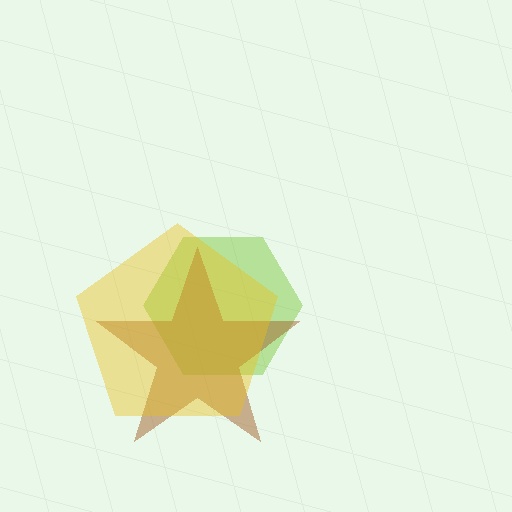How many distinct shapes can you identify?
There are 3 distinct shapes: a lime hexagon, a brown star, a yellow pentagon.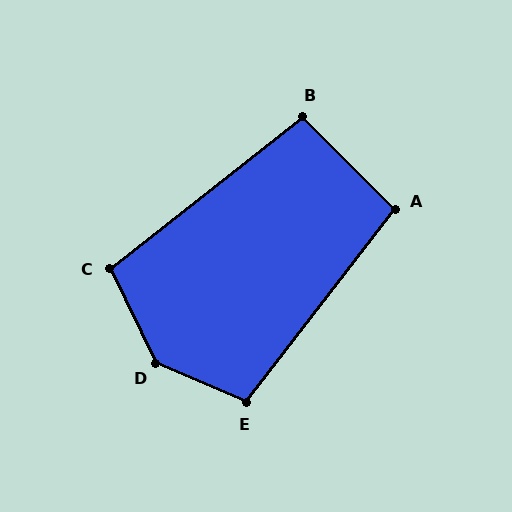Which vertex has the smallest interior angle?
B, at approximately 97 degrees.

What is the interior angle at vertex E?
Approximately 104 degrees (obtuse).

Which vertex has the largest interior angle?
D, at approximately 139 degrees.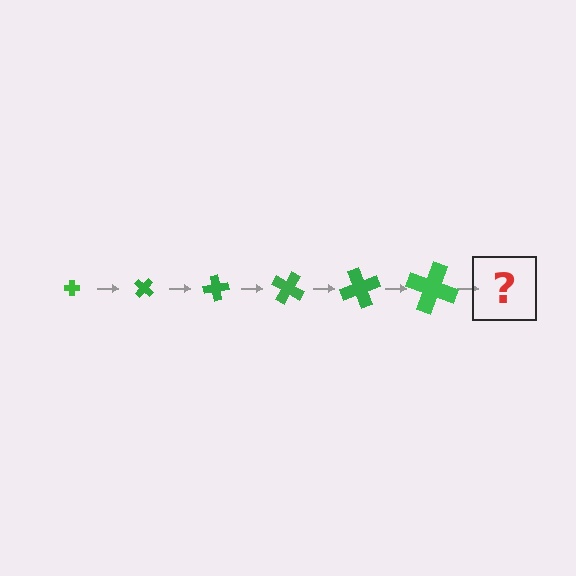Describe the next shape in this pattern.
It should be a cross, larger than the previous one and rotated 240 degrees from the start.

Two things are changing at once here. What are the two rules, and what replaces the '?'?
The two rules are that the cross grows larger each step and it rotates 40 degrees each step. The '?' should be a cross, larger than the previous one and rotated 240 degrees from the start.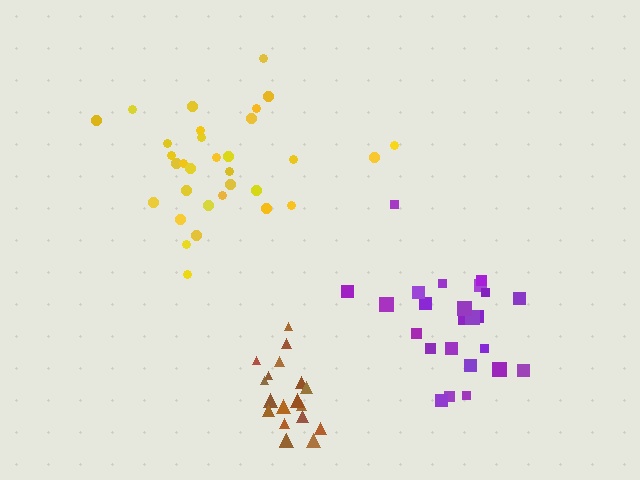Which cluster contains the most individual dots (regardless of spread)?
Yellow (32).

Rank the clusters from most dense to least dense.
brown, purple, yellow.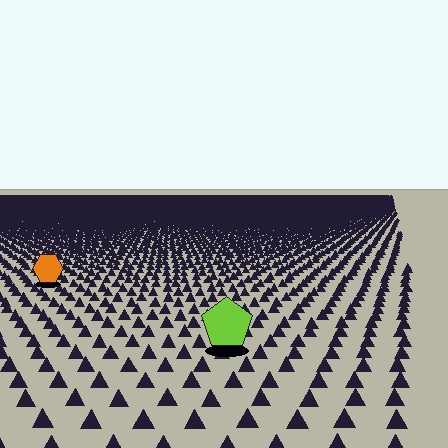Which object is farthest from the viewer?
The orange hexagon is farthest from the viewer. It appears smaller and the ground texture around it is denser.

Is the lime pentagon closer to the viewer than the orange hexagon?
Yes. The lime pentagon is closer — you can tell from the texture gradient: the ground texture is coarser near it.